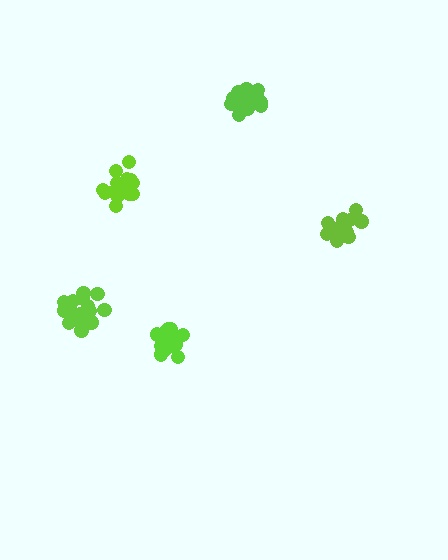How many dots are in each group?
Group 1: 17 dots, Group 2: 17 dots, Group 3: 19 dots, Group 4: 21 dots, Group 5: 18 dots (92 total).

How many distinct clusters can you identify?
There are 5 distinct clusters.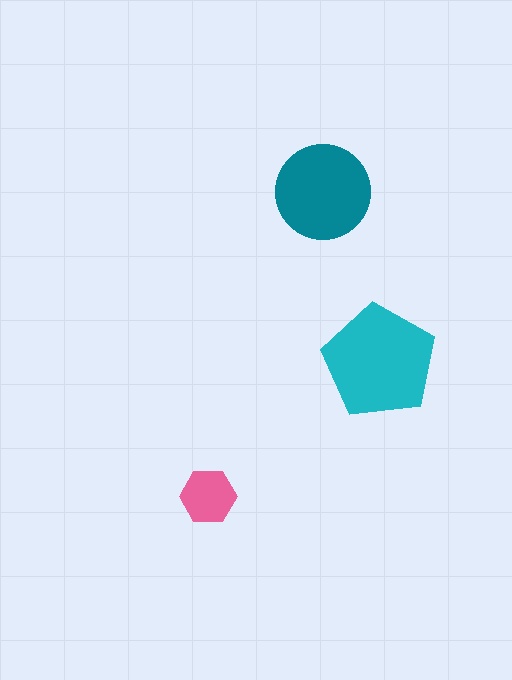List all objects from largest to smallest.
The cyan pentagon, the teal circle, the pink hexagon.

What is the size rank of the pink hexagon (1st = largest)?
3rd.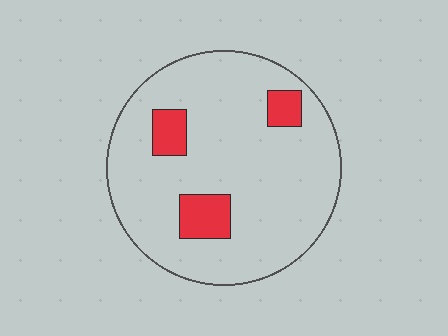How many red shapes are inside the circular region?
3.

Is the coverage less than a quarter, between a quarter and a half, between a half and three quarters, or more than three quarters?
Less than a quarter.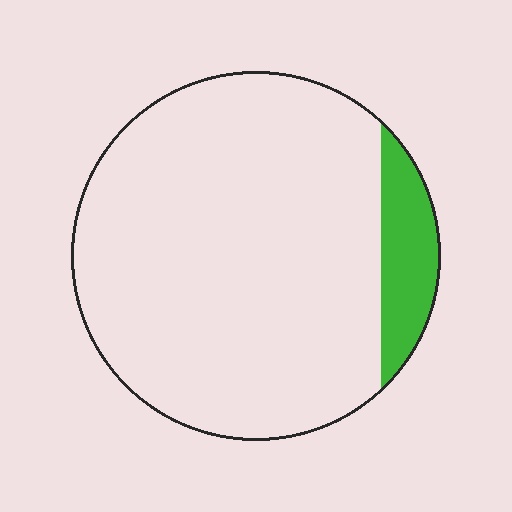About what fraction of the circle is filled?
About one tenth (1/10).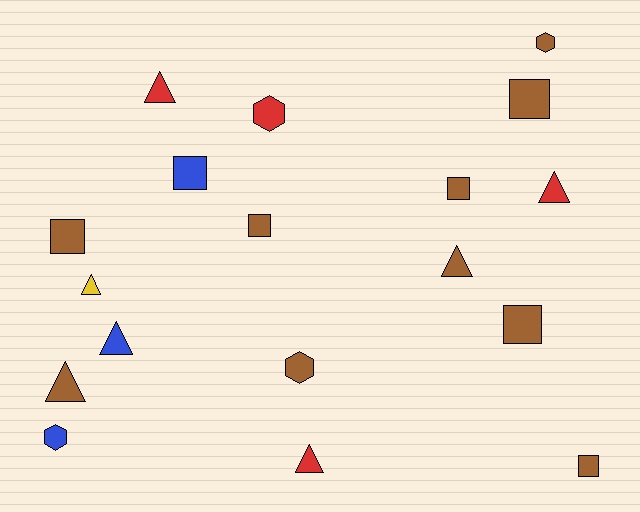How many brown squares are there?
There are 6 brown squares.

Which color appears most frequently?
Brown, with 10 objects.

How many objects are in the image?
There are 18 objects.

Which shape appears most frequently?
Square, with 7 objects.